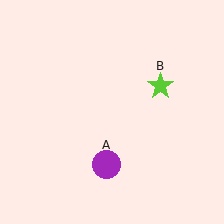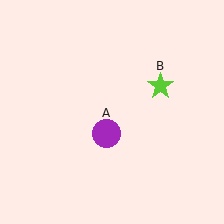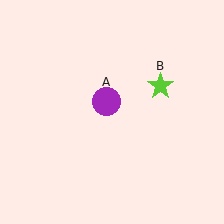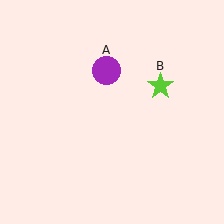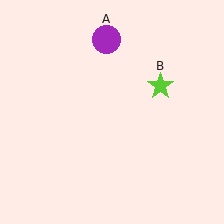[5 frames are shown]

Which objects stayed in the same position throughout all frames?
Lime star (object B) remained stationary.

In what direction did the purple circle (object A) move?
The purple circle (object A) moved up.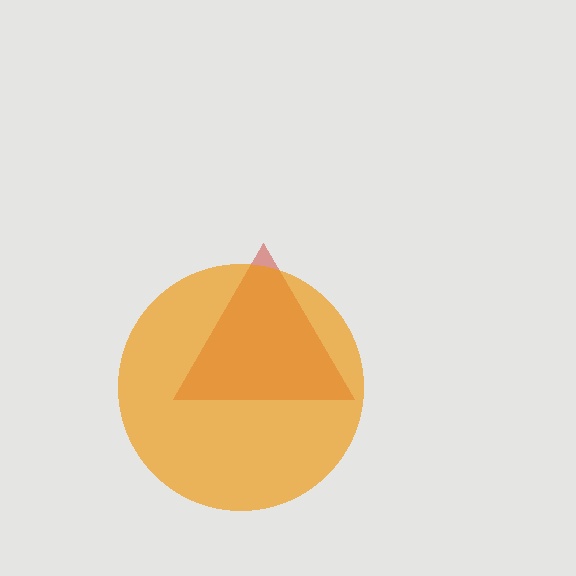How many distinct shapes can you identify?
There are 2 distinct shapes: a red triangle, an orange circle.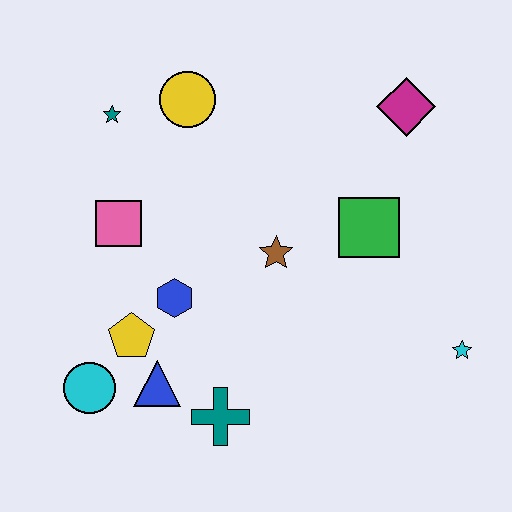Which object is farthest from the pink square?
The cyan star is farthest from the pink square.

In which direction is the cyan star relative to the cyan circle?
The cyan star is to the right of the cyan circle.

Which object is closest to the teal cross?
The blue triangle is closest to the teal cross.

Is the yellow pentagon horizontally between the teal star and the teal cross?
Yes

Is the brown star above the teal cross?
Yes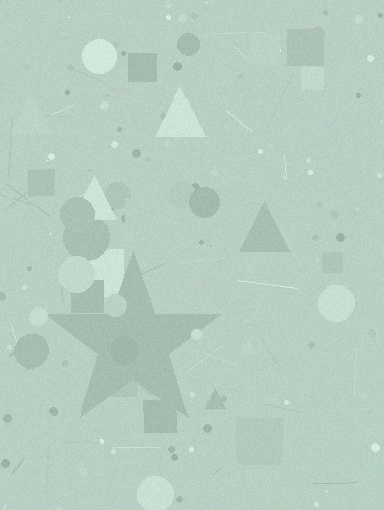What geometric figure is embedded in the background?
A star is embedded in the background.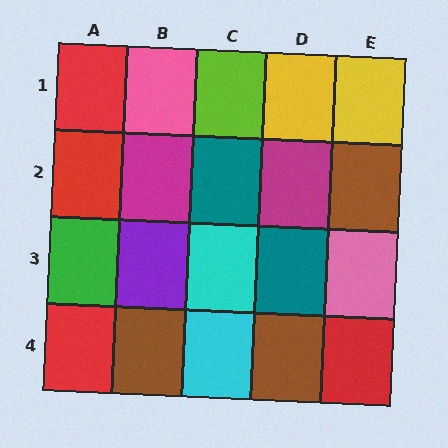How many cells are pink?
2 cells are pink.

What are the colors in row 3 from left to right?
Green, purple, cyan, teal, pink.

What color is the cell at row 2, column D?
Magenta.